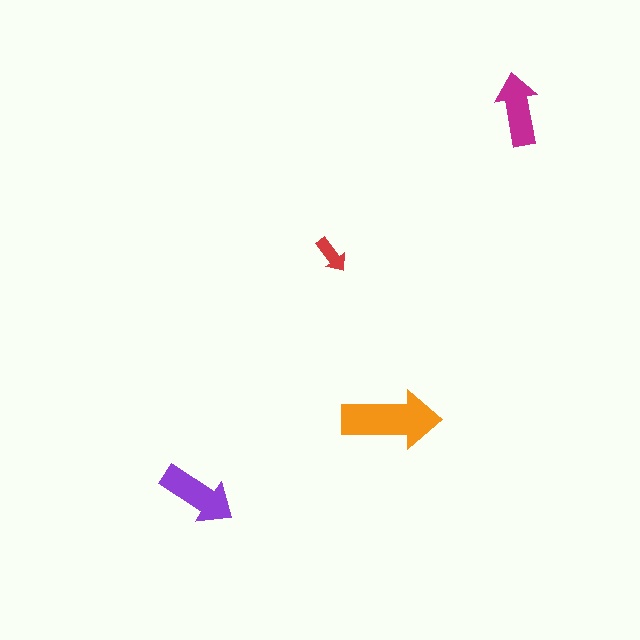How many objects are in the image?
There are 4 objects in the image.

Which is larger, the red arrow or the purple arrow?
The purple one.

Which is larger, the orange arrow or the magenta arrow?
The orange one.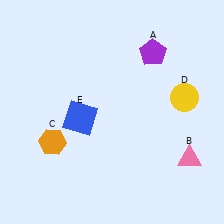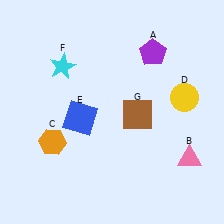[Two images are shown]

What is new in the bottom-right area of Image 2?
A brown square (G) was added in the bottom-right area of Image 2.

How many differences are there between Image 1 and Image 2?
There are 2 differences between the two images.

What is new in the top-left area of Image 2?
A cyan star (F) was added in the top-left area of Image 2.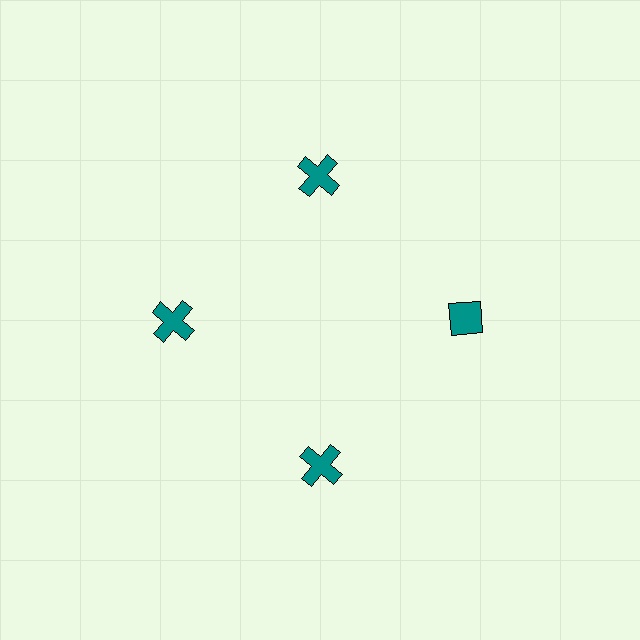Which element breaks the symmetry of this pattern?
The teal diamond at roughly the 3 o'clock position breaks the symmetry. All other shapes are teal crosses.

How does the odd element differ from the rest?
It has a different shape: diamond instead of cross.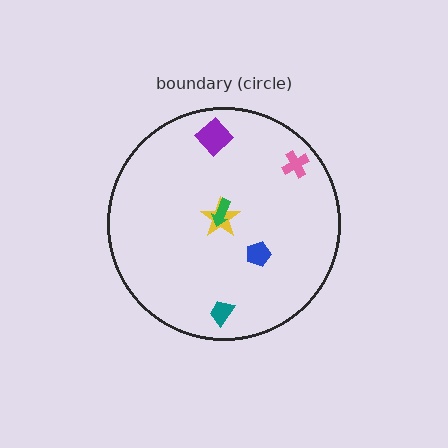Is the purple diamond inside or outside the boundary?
Inside.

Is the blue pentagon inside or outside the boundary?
Inside.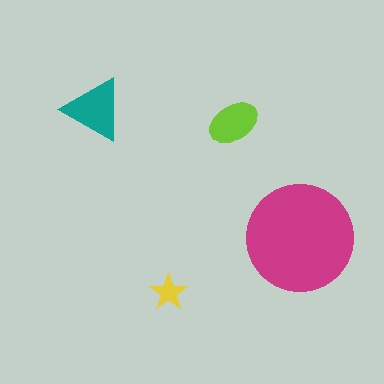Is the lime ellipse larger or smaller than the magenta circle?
Smaller.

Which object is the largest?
The magenta circle.